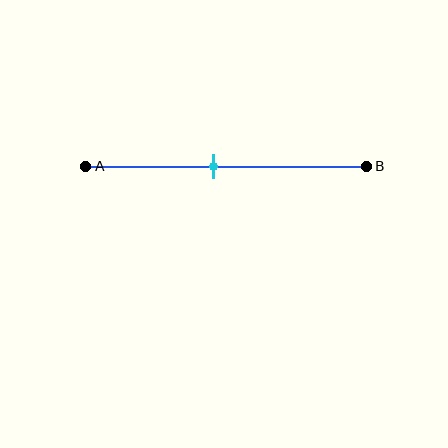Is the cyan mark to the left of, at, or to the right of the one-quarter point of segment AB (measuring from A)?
The cyan mark is to the right of the one-quarter point of segment AB.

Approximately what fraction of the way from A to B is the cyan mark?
The cyan mark is approximately 45% of the way from A to B.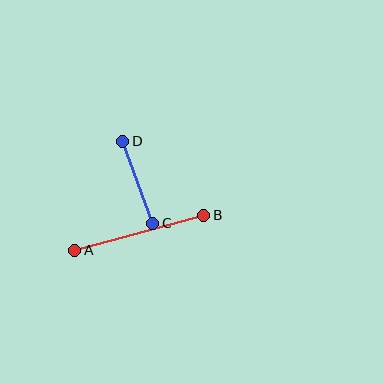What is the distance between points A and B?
The distance is approximately 134 pixels.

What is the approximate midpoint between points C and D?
The midpoint is at approximately (138, 182) pixels.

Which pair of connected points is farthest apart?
Points A and B are farthest apart.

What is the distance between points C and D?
The distance is approximately 87 pixels.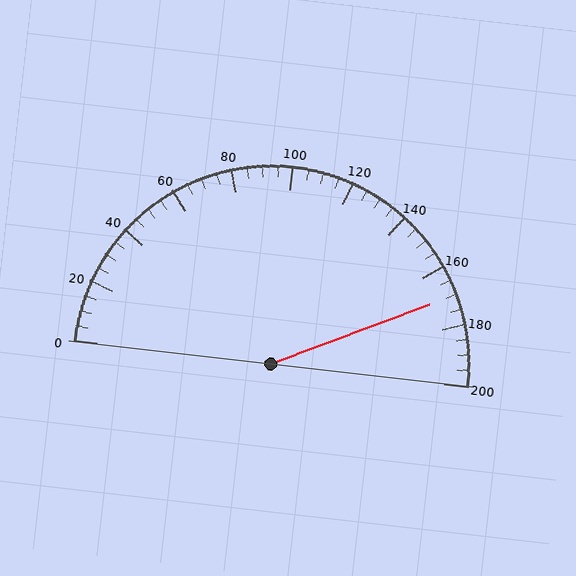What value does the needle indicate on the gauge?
The needle indicates approximately 170.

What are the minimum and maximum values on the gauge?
The gauge ranges from 0 to 200.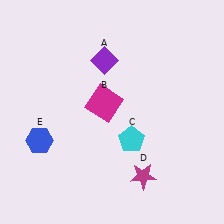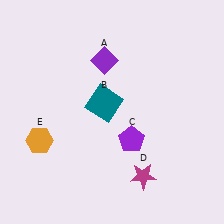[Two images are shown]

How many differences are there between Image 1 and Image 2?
There are 3 differences between the two images.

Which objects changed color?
B changed from magenta to teal. C changed from cyan to purple. E changed from blue to orange.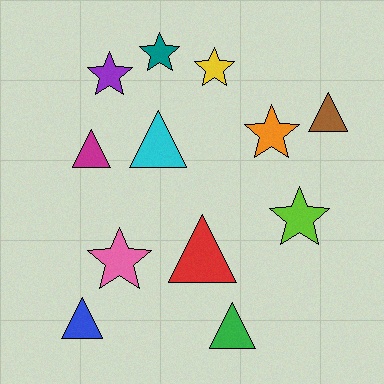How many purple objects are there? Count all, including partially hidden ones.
There is 1 purple object.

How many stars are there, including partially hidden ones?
There are 6 stars.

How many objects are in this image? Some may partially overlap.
There are 12 objects.